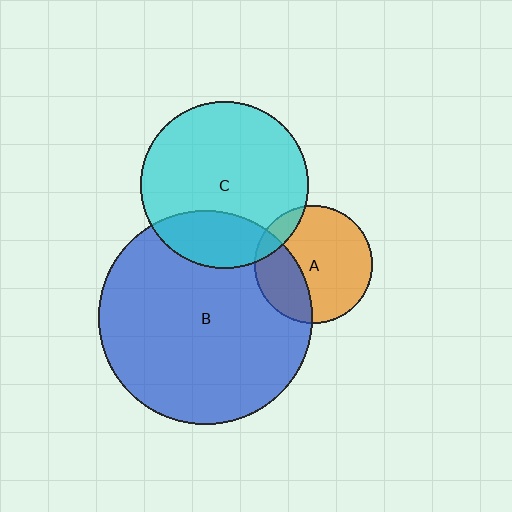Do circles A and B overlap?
Yes.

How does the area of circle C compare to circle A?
Approximately 2.0 times.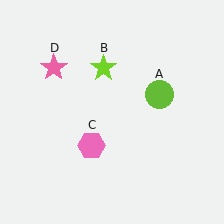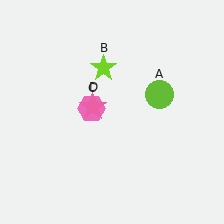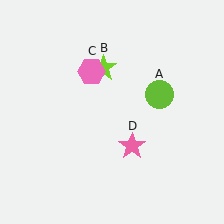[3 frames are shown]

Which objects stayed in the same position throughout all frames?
Lime circle (object A) and lime star (object B) remained stationary.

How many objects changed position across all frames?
2 objects changed position: pink hexagon (object C), pink star (object D).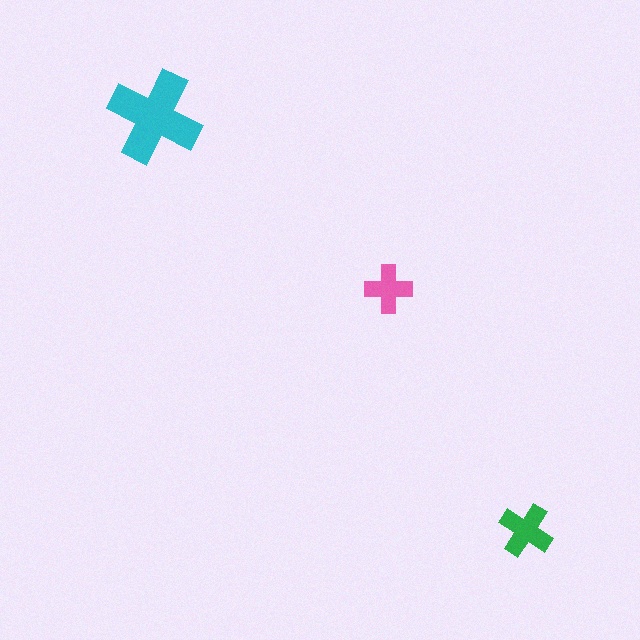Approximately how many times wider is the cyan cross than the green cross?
About 1.5 times wider.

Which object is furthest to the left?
The cyan cross is leftmost.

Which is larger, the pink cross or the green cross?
The green one.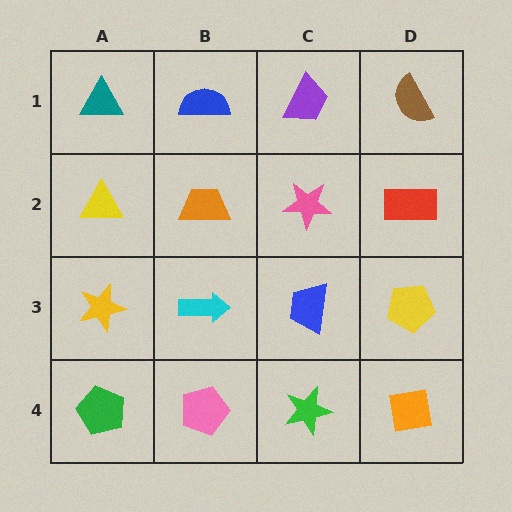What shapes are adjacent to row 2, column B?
A blue semicircle (row 1, column B), a cyan arrow (row 3, column B), a yellow triangle (row 2, column A), a pink star (row 2, column C).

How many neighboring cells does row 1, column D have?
2.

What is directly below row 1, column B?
An orange trapezoid.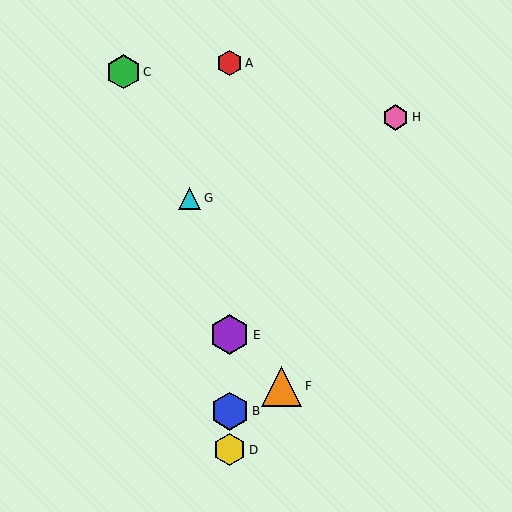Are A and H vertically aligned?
No, A is at x≈230 and H is at x≈396.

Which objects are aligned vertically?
Objects A, B, D, E are aligned vertically.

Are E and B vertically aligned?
Yes, both are at x≈230.